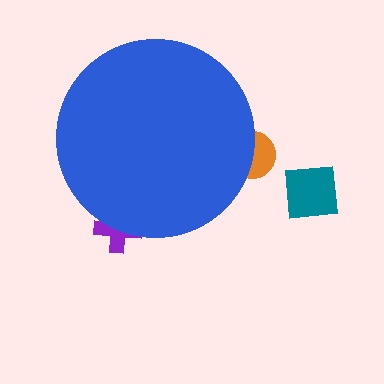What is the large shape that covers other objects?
A blue circle.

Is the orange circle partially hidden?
Yes, the orange circle is partially hidden behind the blue circle.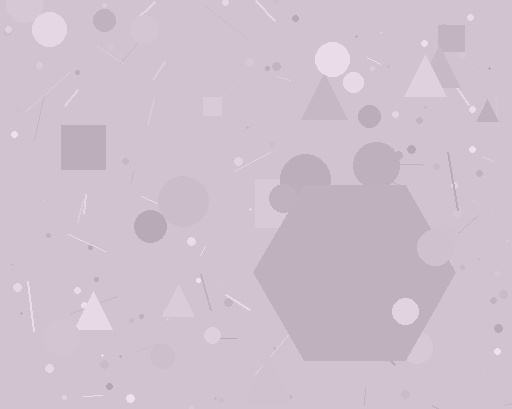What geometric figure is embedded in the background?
A hexagon is embedded in the background.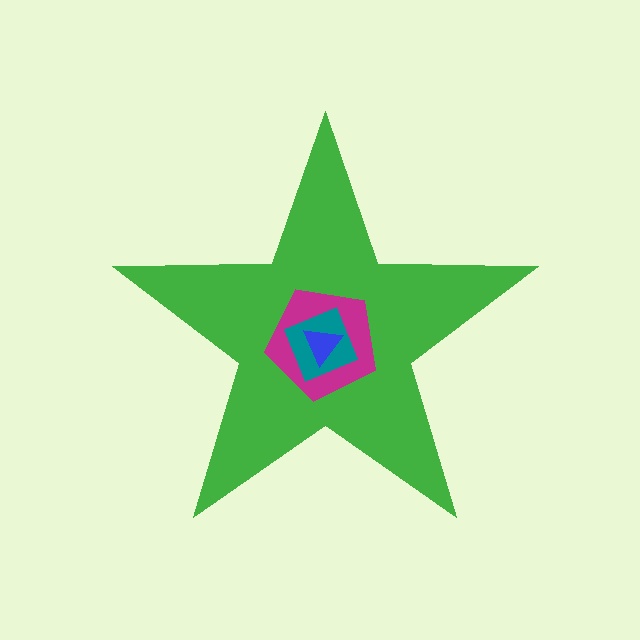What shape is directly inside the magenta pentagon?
The teal square.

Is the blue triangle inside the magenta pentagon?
Yes.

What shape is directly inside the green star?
The magenta pentagon.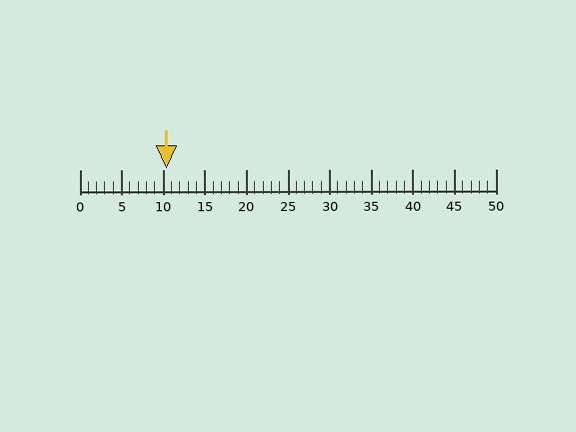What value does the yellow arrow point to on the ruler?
The yellow arrow points to approximately 10.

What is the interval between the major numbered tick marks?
The major tick marks are spaced 5 units apart.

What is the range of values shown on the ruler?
The ruler shows values from 0 to 50.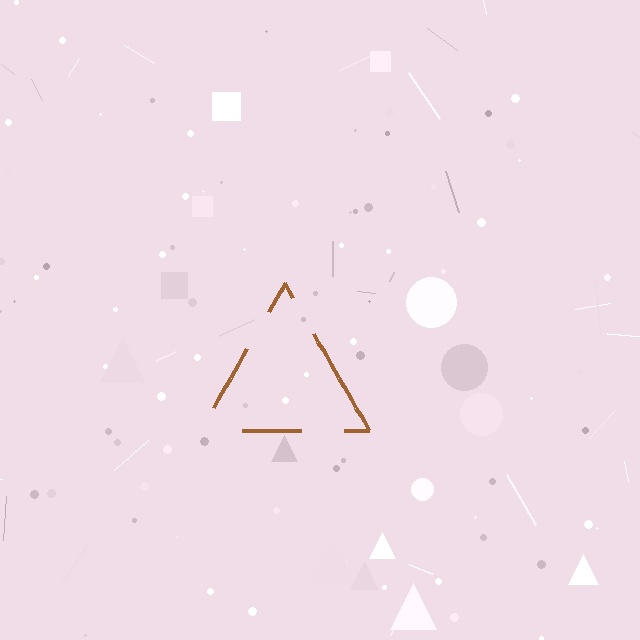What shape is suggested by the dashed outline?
The dashed outline suggests a triangle.